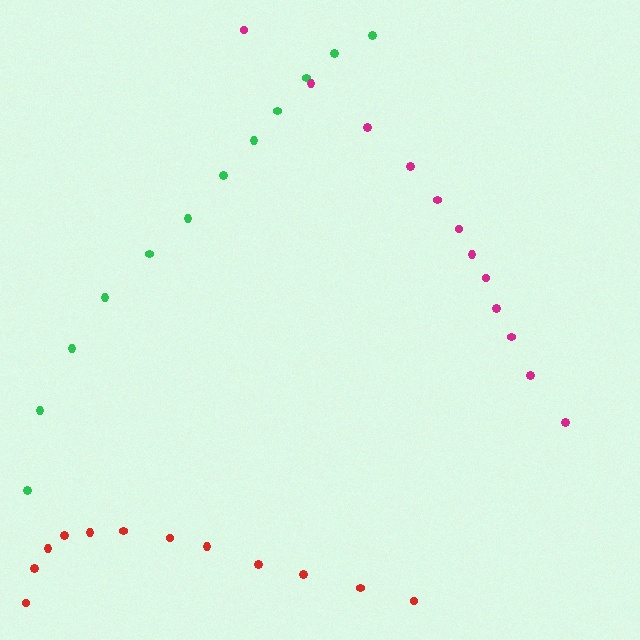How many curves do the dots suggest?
There are 3 distinct paths.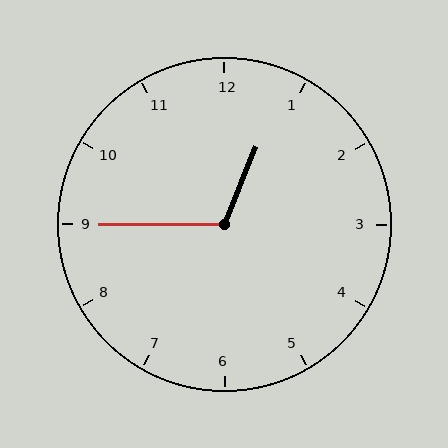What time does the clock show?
12:45.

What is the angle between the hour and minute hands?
Approximately 112 degrees.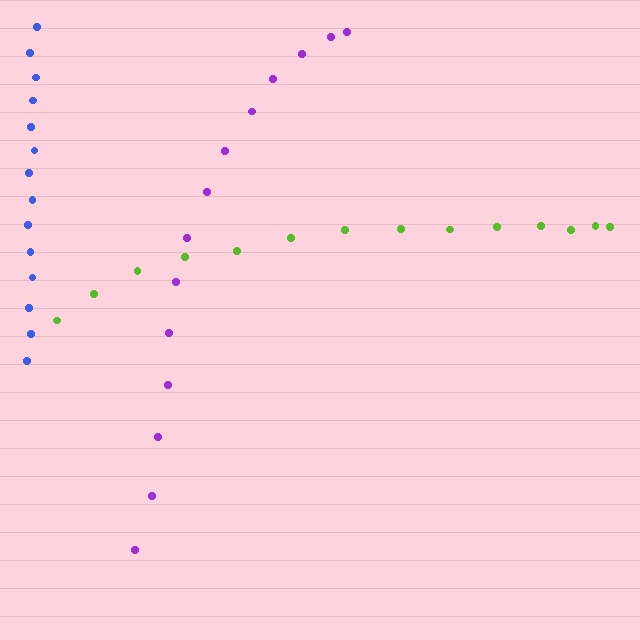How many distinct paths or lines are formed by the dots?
There are 3 distinct paths.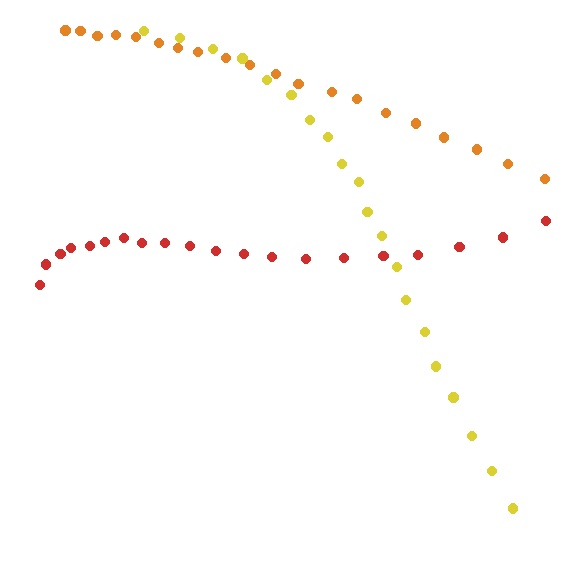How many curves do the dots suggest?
There are 3 distinct paths.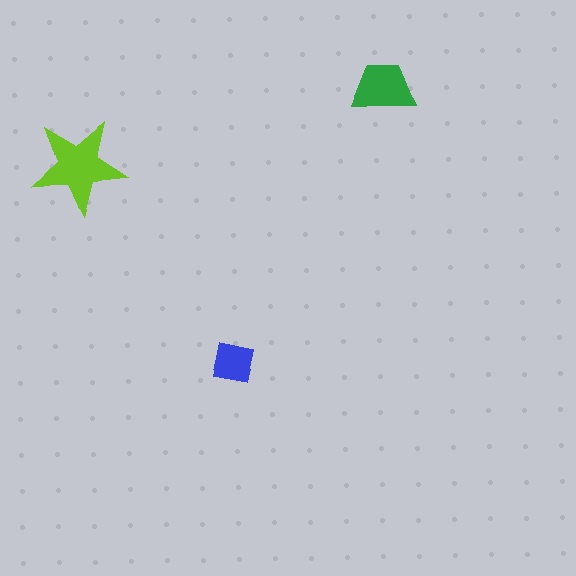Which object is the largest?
The lime star.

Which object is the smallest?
The blue square.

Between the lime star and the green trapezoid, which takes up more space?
The lime star.